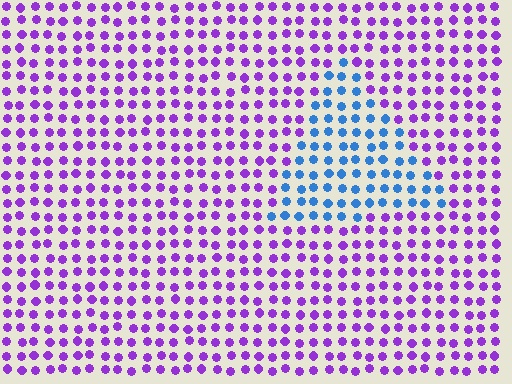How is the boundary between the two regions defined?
The boundary is defined purely by a slight shift in hue (about 65 degrees). Spacing, size, and orientation are identical on both sides.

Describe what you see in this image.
The image is filled with small purple elements in a uniform arrangement. A triangle-shaped region is visible where the elements are tinted to a slightly different hue, forming a subtle color boundary.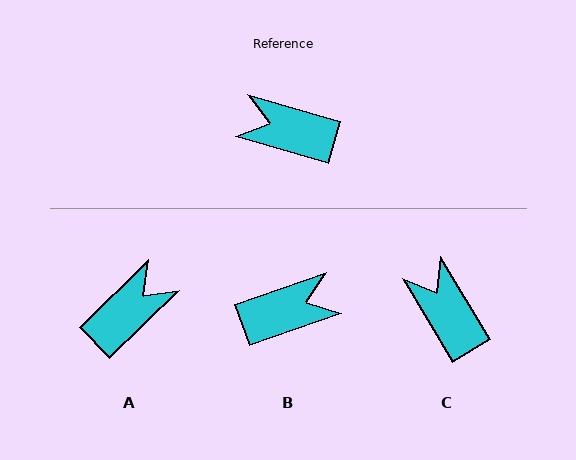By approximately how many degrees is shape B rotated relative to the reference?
Approximately 145 degrees clockwise.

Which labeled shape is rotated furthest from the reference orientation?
B, about 145 degrees away.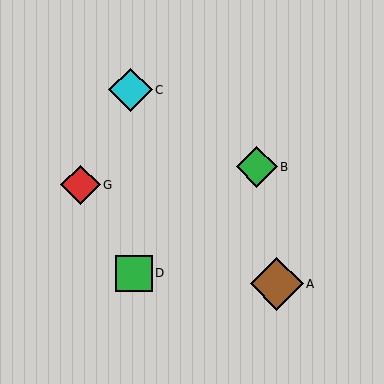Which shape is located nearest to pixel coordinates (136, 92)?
The cyan diamond (labeled C) at (131, 90) is nearest to that location.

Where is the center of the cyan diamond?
The center of the cyan diamond is at (131, 90).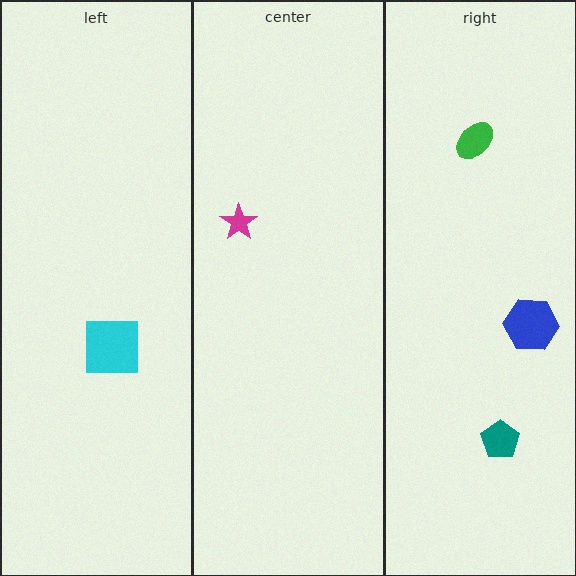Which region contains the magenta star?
The center region.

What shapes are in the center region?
The magenta star.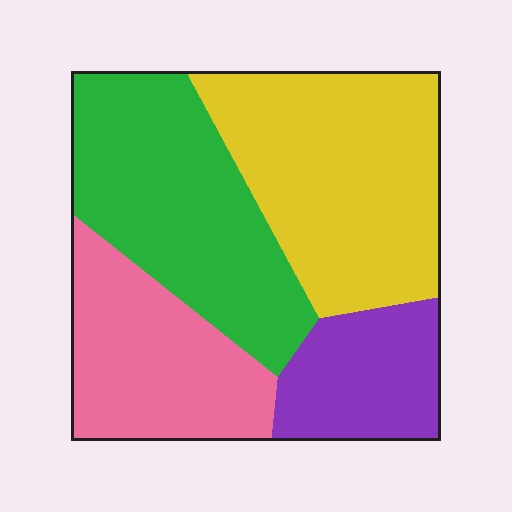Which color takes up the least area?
Purple, at roughly 15%.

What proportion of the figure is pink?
Pink takes up less than a quarter of the figure.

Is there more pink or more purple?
Pink.